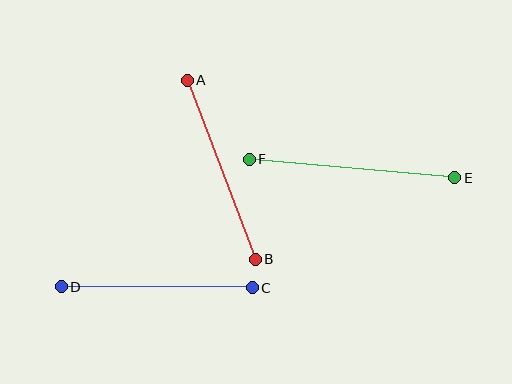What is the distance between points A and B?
The distance is approximately 191 pixels.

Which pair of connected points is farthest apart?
Points E and F are farthest apart.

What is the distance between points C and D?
The distance is approximately 191 pixels.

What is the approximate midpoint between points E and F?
The midpoint is at approximately (352, 168) pixels.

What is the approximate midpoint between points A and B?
The midpoint is at approximately (221, 170) pixels.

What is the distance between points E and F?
The distance is approximately 206 pixels.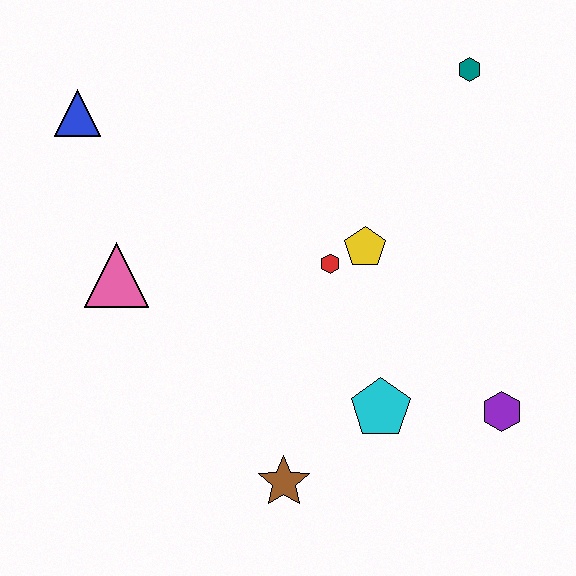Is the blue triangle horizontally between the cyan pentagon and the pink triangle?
No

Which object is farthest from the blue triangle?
The purple hexagon is farthest from the blue triangle.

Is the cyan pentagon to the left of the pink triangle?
No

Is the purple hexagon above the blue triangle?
No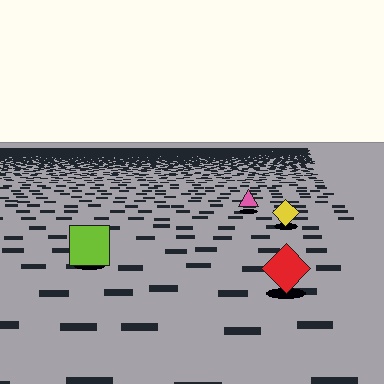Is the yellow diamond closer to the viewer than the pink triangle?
Yes. The yellow diamond is closer — you can tell from the texture gradient: the ground texture is coarser near it.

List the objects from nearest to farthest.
From nearest to farthest: the red diamond, the lime square, the yellow diamond, the pink triangle.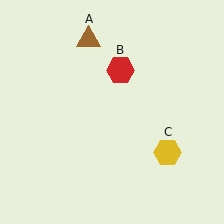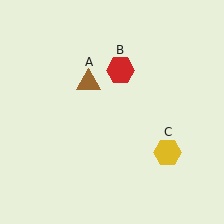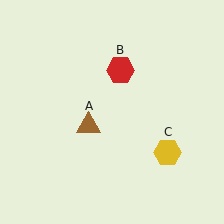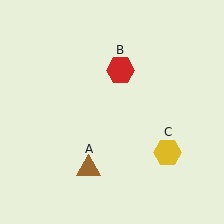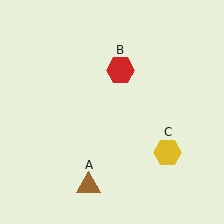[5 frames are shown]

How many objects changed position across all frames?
1 object changed position: brown triangle (object A).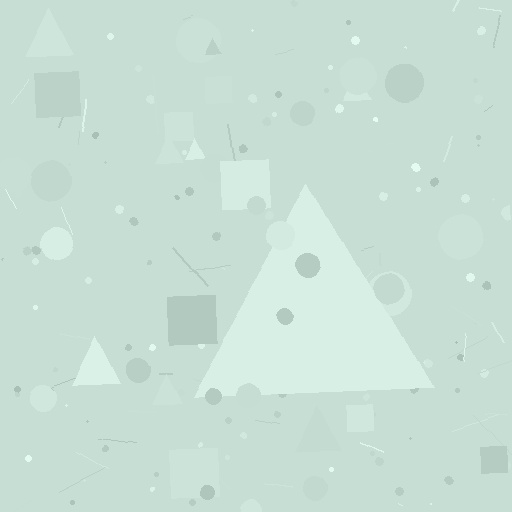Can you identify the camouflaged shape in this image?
The camouflaged shape is a triangle.